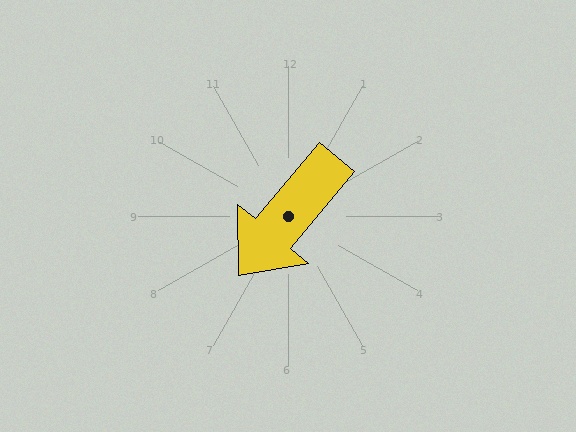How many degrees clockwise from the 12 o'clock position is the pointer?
Approximately 220 degrees.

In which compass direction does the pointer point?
Southwest.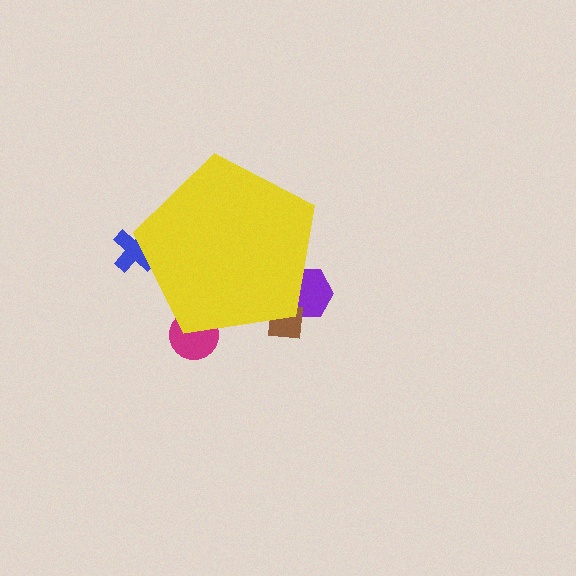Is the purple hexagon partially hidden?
Yes, the purple hexagon is partially hidden behind the yellow pentagon.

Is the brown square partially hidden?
Yes, the brown square is partially hidden behind the yellow pentagon.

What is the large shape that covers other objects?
A yellow pentagon.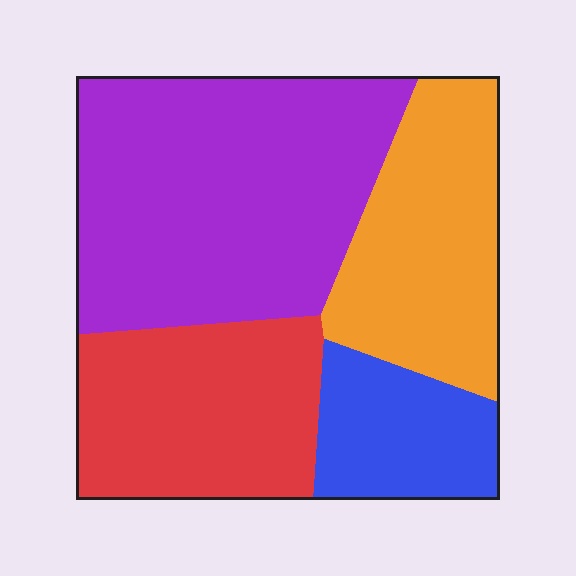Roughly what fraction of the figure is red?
Red covers 24% of the figure.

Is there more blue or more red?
Red.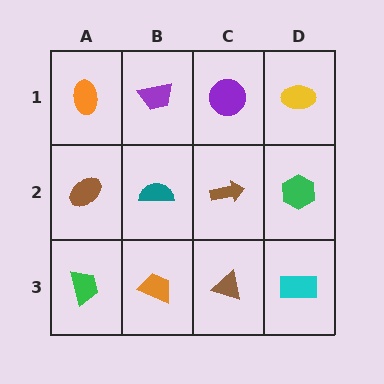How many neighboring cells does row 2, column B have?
4.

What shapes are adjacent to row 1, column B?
A teal semicircle (row 2, column B), an orange ellipse (row 1, column A), a purple circle (row 1, column C).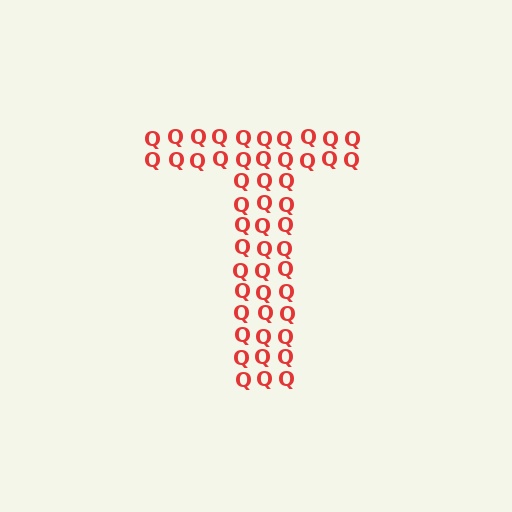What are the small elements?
The small elements are letter Q's.